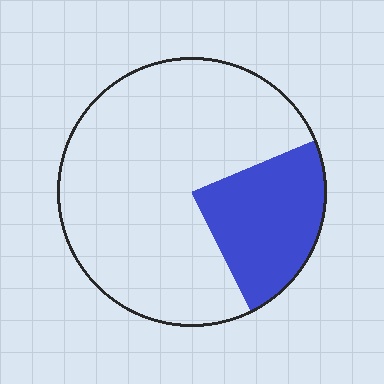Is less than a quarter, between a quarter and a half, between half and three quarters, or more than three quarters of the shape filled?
Less than a quarter.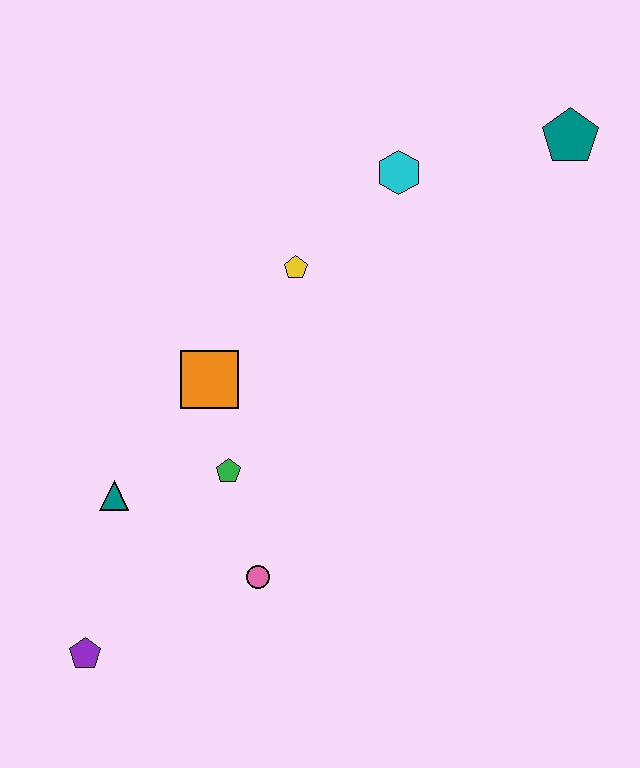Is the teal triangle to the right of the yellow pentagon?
No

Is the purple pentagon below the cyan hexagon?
Yes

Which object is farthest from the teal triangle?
The teal pentagon is farthest from the teal triangle.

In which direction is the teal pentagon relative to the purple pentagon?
The teal pentagon is above the purple pentagon.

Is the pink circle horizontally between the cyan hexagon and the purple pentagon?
Yes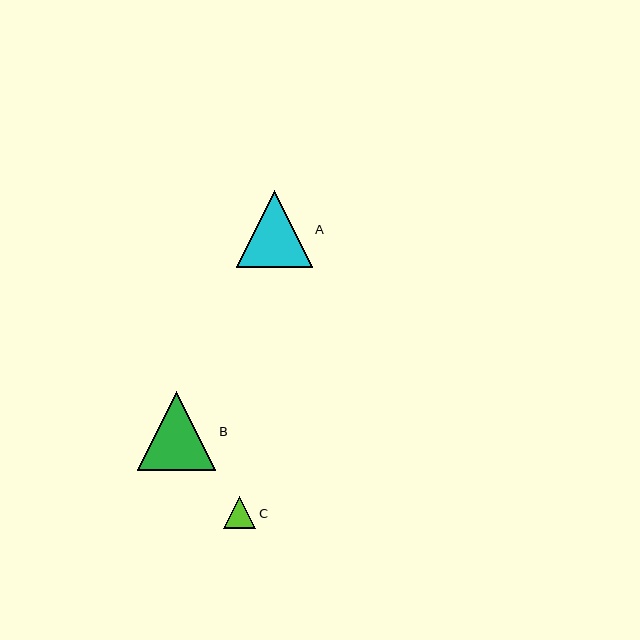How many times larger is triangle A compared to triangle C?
Triangle A is approximately 2.4 times the size of triangle C.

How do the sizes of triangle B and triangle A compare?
Triangle B and triangle A are approximately the same size.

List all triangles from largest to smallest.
From largest to smallest: B, A, C.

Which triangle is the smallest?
Triangle C is the smallest with a size of approximately 32 pixels.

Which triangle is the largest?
Triangle B is the largest with a size of approximately 78 pixels.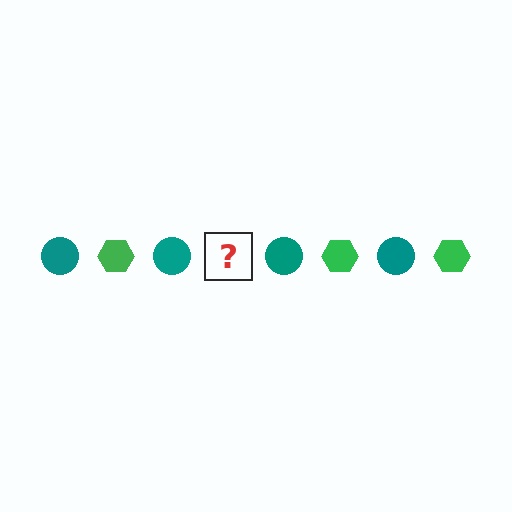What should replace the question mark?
The question mark should be replaced with a green hexagon.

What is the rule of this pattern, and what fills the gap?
The rule is that the pattern alternates between teal circle and green hexagon. The gap should be filled with a green hexagon.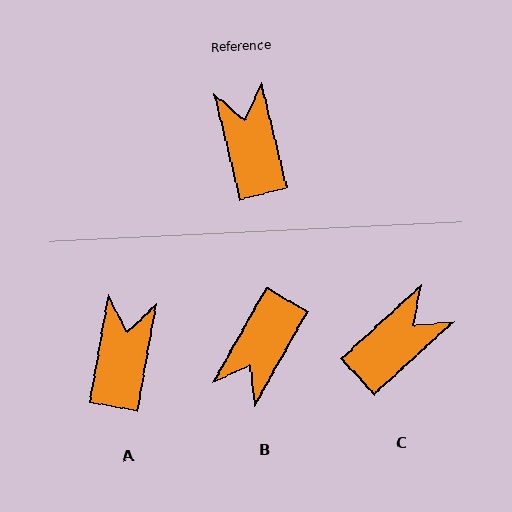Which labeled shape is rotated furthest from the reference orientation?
B, about 137 degrees away.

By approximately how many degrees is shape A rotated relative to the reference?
Approximately 24 degrees clockwise.